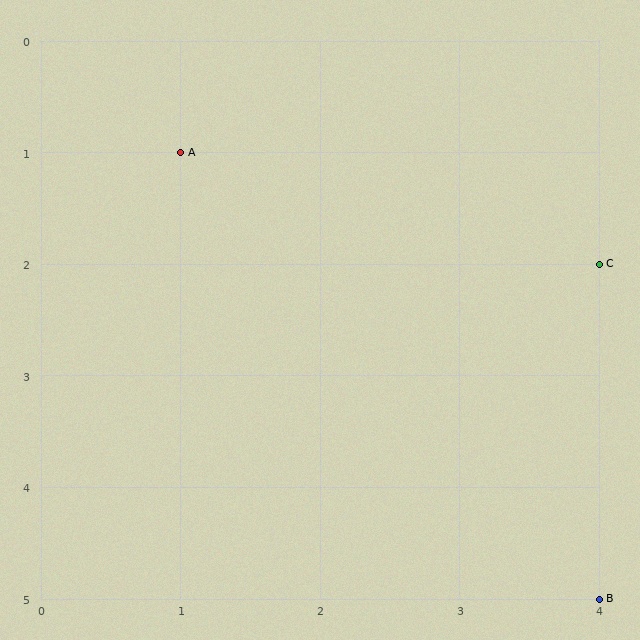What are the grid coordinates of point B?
Point B is at grid coordinates (4, 5).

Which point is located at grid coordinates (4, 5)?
Point B is at (4, 5).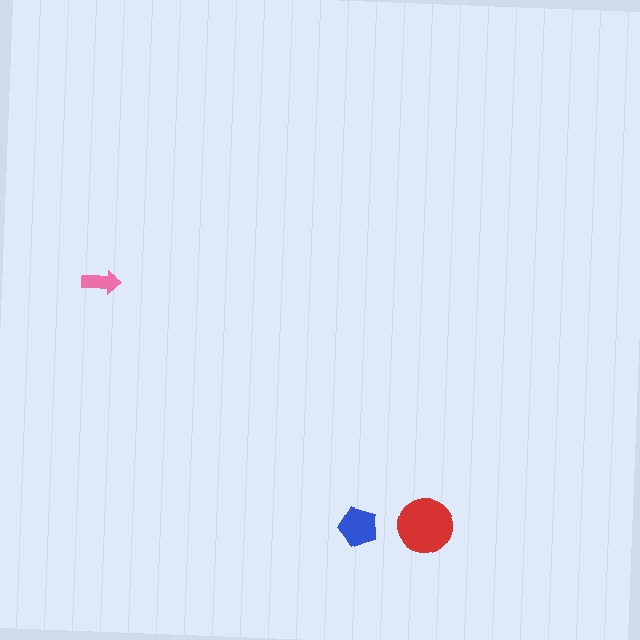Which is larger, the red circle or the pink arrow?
The red circle.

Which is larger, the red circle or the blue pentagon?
The red circle.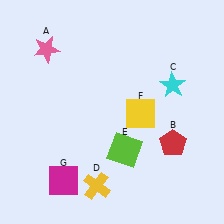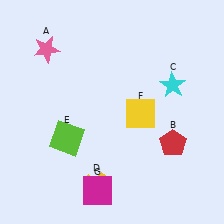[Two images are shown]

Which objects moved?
The objects that moved are: the lime square (E), the magenta square (G).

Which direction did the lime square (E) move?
The lime square (E) moved left.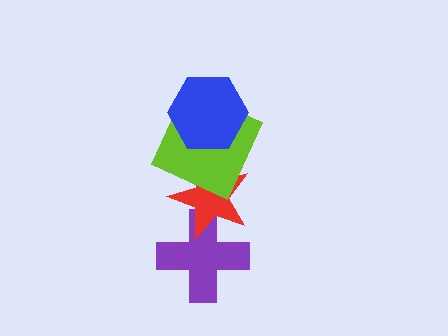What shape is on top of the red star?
The lime square is on top of the red star.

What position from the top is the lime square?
The lime square is 2nd from the top.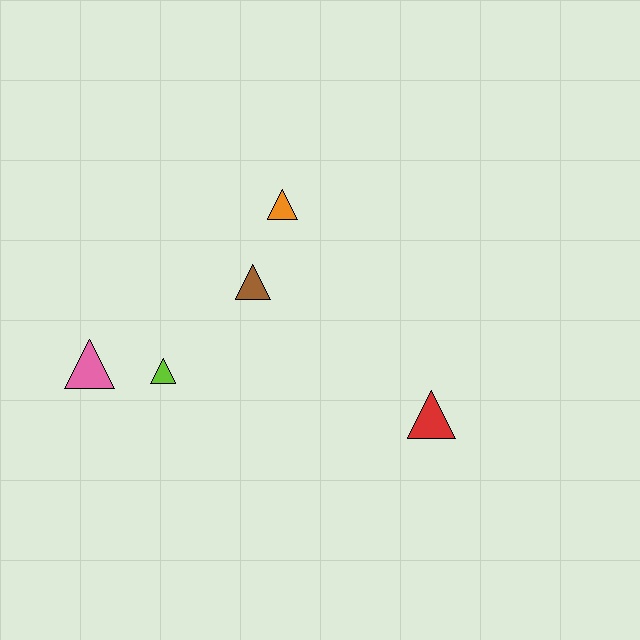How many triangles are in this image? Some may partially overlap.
There are 5 triangles.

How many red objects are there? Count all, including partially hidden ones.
There is 1 red object.